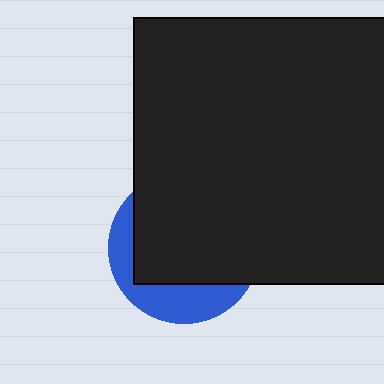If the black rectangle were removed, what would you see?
You would see the complete blue circle.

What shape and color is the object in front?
The object in front is a black rectangle.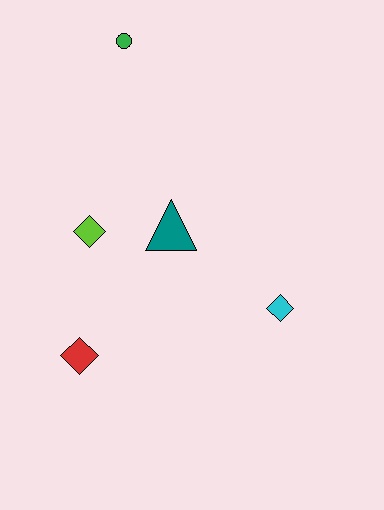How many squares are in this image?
There are no squares.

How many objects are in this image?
There are 5 objects.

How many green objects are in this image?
There is 1 green object.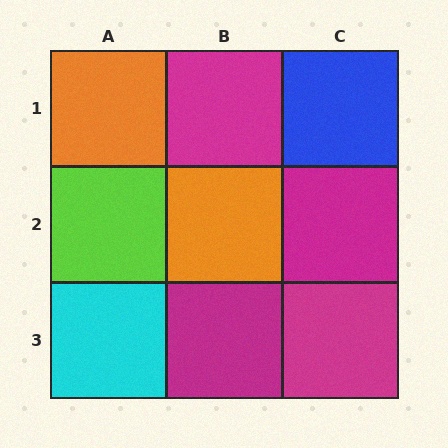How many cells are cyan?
1 cell is cyan.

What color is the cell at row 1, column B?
Magenta.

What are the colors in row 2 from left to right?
Lime, orange, magenta.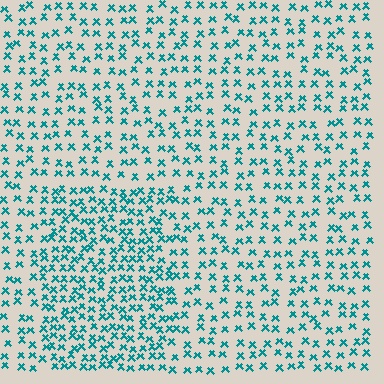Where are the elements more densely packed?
The elements are more densely packed inside the rectangle boundary.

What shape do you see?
I see a rectangle.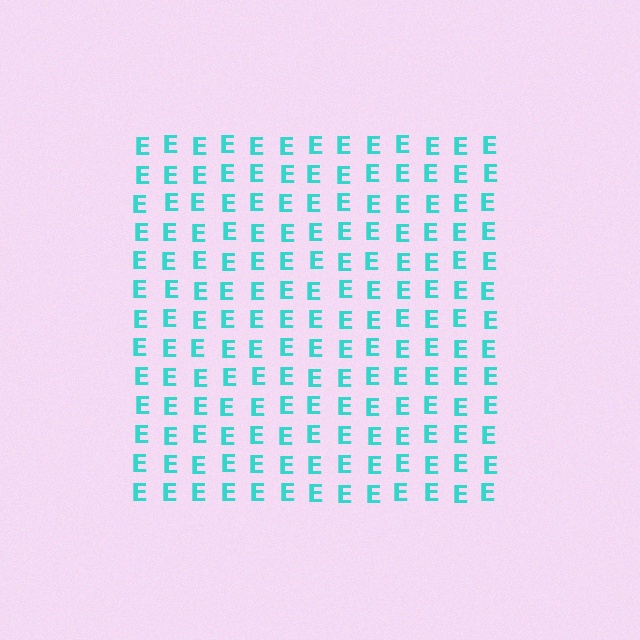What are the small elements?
The small elements are letter E's.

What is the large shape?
The large shape is a square.